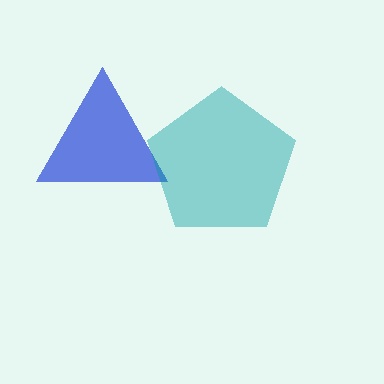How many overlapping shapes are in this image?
There are 2 overlapping shapes in the image.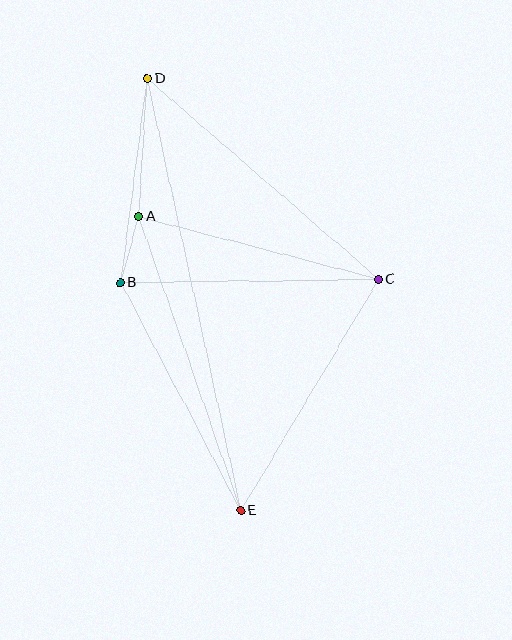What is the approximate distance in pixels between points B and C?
The distance between B and C is approximately 258 pixels.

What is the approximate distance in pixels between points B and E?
The distance between B and E is approximately 258 pixels.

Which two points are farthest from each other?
Points D and E are farthest from each other.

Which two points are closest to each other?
Points A and B are closest to each other.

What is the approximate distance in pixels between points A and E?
The distance between A and E is approximately 311 pixels.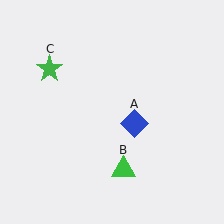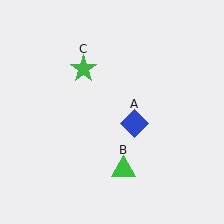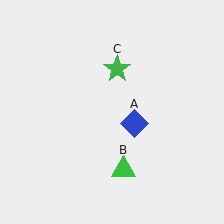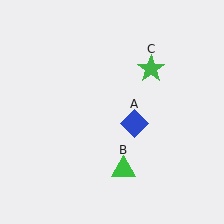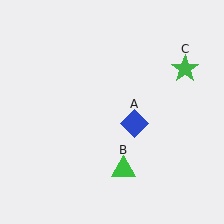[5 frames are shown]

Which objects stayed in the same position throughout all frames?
Blue diamond (object A) and green triangle (object B) remained stationary.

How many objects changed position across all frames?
1 object changed position: green star (object C).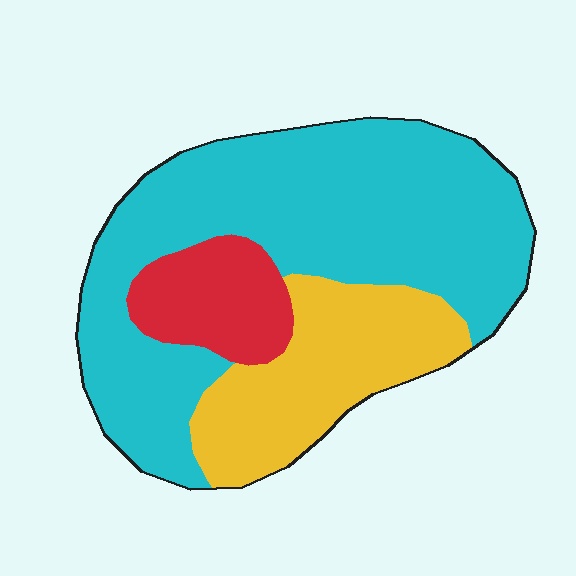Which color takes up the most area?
Cyan, at roughly 60%.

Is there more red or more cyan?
Cyan.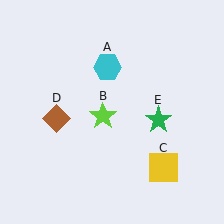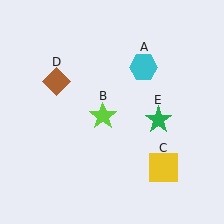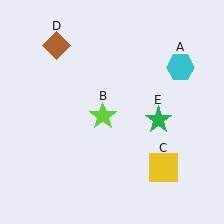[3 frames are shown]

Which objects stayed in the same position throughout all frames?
Lime star (object B) and yellow square (object C) and green star (object E) remained stationary.